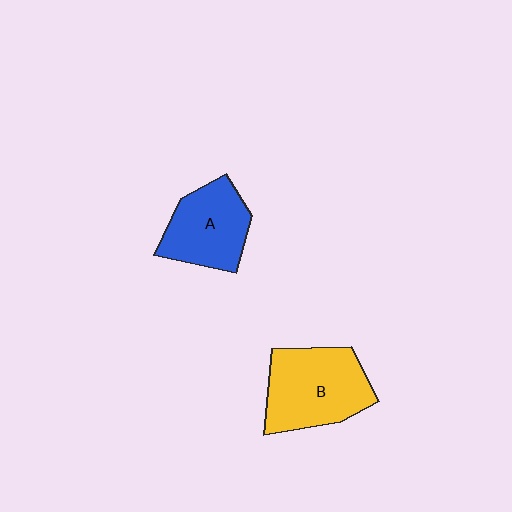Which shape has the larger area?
Shape B (yellow).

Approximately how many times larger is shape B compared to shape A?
Approximately 1.3 times.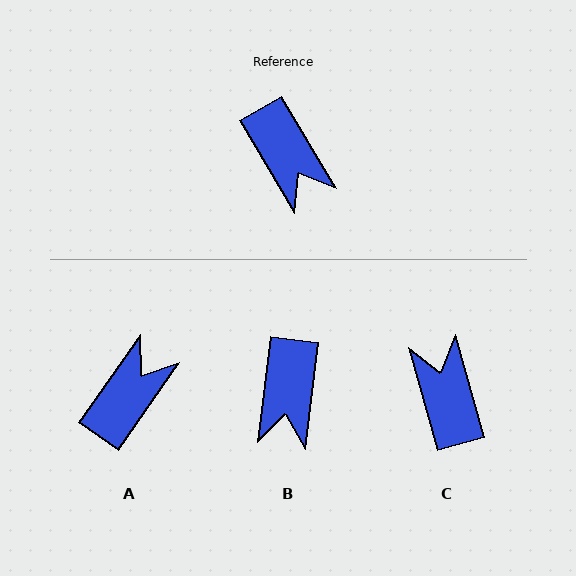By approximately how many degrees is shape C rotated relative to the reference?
Approximately 165 degrees counter-clockwise.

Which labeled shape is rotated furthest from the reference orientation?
C, about 165 degrees away.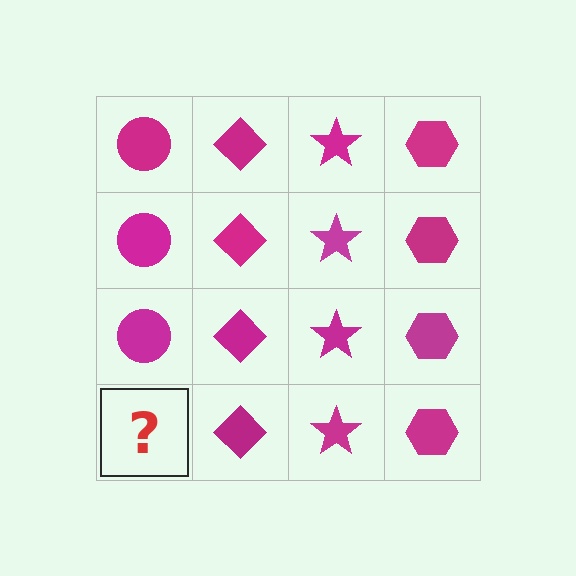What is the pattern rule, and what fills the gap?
The rule is that each column has a consistent shape. The gap should be filled with a magenta circle.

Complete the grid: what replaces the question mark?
The question mark should be replaced with a magenta circle.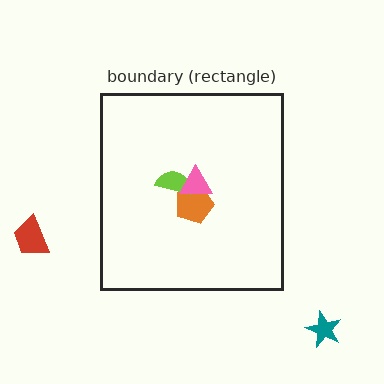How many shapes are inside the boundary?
3 inside, 2 outside.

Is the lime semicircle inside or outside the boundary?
Inside.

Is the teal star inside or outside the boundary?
Outside.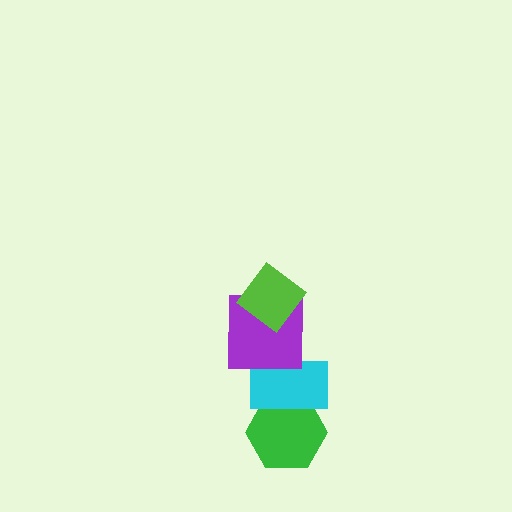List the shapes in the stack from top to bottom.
From top to bottom: the lime diamond, the purple square, the cyan rectangle, the green hexagon.